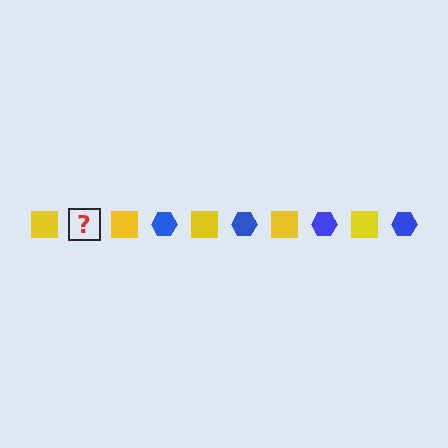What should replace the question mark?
The question mark should be replaced with a blue hexagon.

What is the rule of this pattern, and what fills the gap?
The rule is that the pattern alternates between yellow square and blue hexagon. The gap should be filled with a blue hexagon.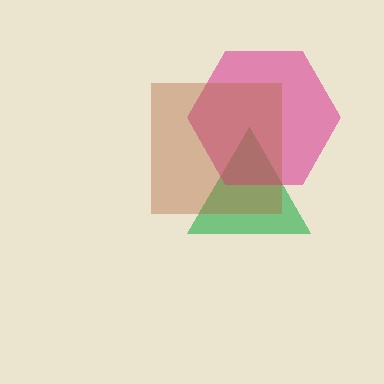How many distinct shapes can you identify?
There are 3 distinct shapes: a green triangle, a magenta hexagon, a brown square.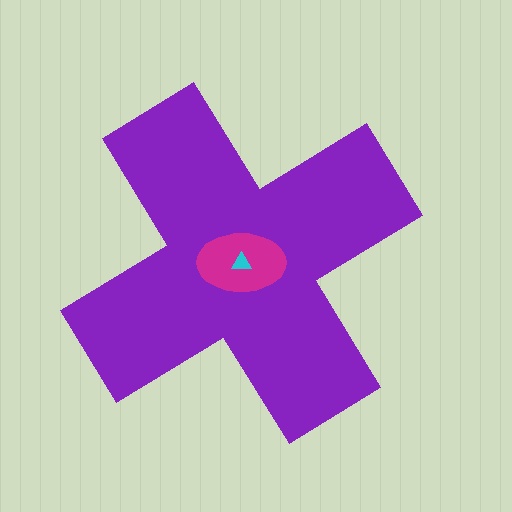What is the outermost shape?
The purple cross.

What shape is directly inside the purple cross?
The magenta ellipse.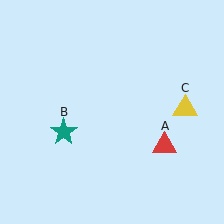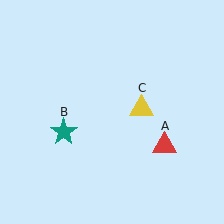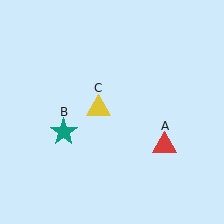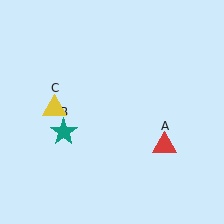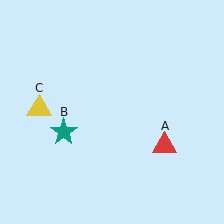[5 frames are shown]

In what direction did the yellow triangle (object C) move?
The yellow triangle (object C) moved left.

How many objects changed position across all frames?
1 object changed position: yellow triangle (object C).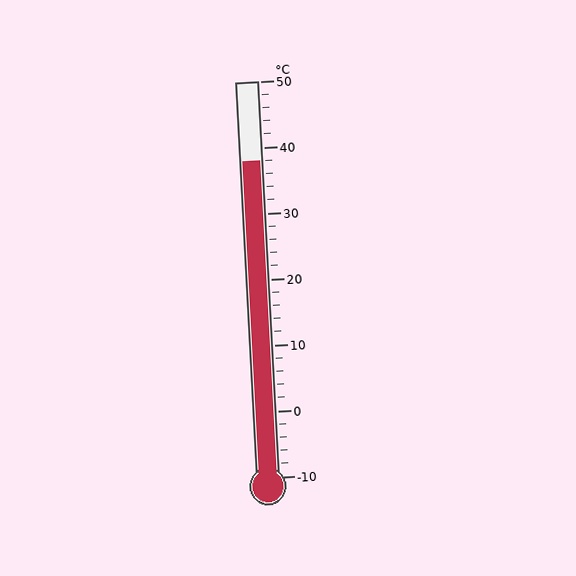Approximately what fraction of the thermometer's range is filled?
The thermometer is filled to approximately 80% of its range.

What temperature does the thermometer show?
The thermometer shows approximately 38°C.